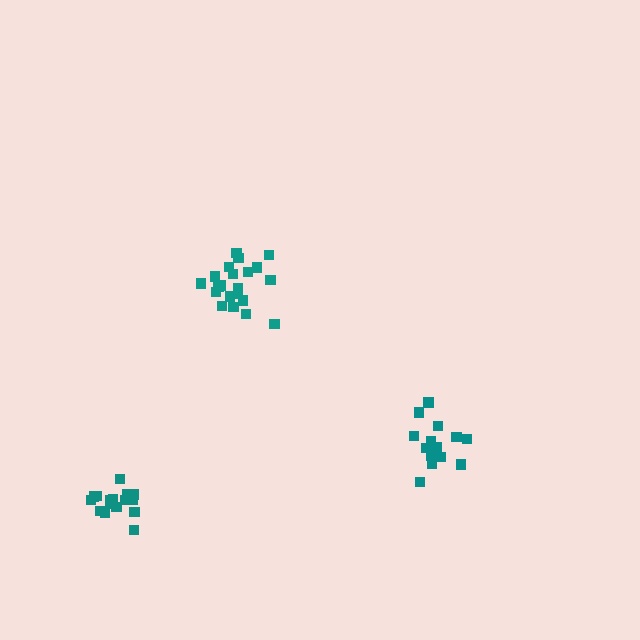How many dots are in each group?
Group 1: 15 dots, Group 2: 21 dots, Group 3: 17 dots (53 total).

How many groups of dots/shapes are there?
There are 3 groups.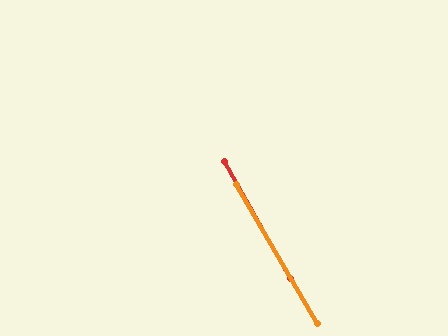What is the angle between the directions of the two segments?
Approximately 1 degree.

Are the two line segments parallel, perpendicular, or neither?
Parallel — their directions differ by only 0.5°.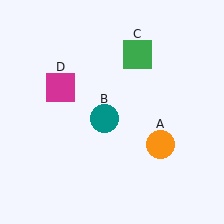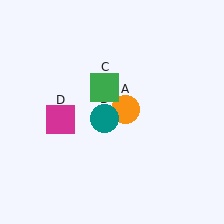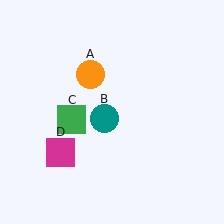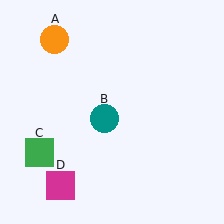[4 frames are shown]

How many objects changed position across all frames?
3 objects changed position: orange circle (object A), green square (object C), magenta square (object D).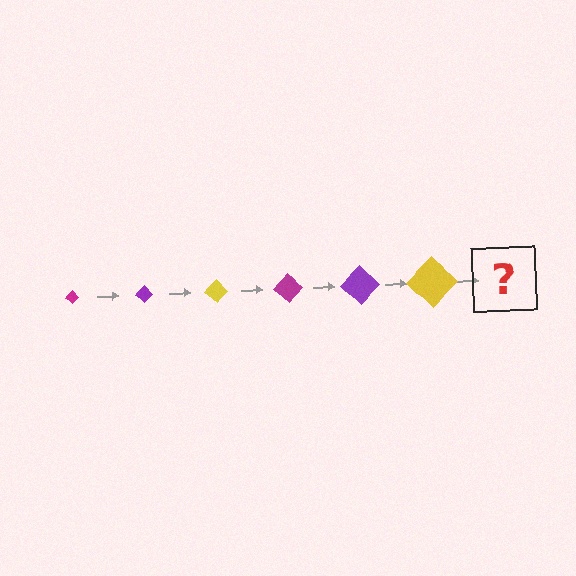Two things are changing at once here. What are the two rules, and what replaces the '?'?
The two rules are that the diamond grows larger each step and the color cycles through magenta, purple, and yellow. The '?' should be a magenta diamond, larger than the previous one.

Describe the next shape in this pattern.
It should be a magenta diamond, larger than the previous one.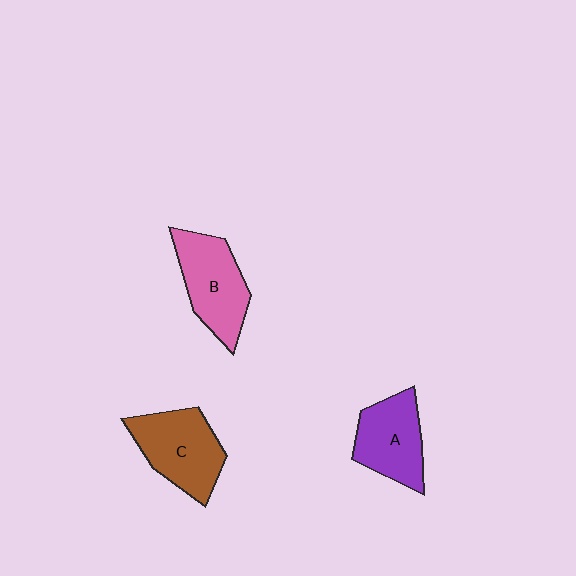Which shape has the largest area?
Shape C (brown).